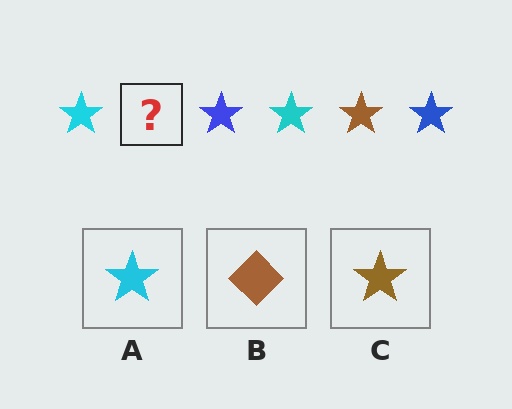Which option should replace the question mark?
Option C.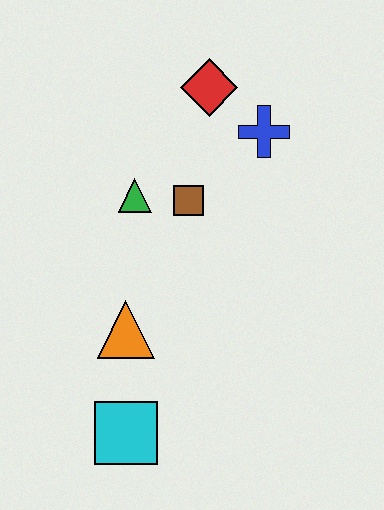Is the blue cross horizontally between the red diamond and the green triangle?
No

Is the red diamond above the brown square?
Yes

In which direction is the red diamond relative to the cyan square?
The red diamond is above the cyan square.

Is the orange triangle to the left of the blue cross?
Yes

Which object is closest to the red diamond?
The blue cross is closest to the red diamond.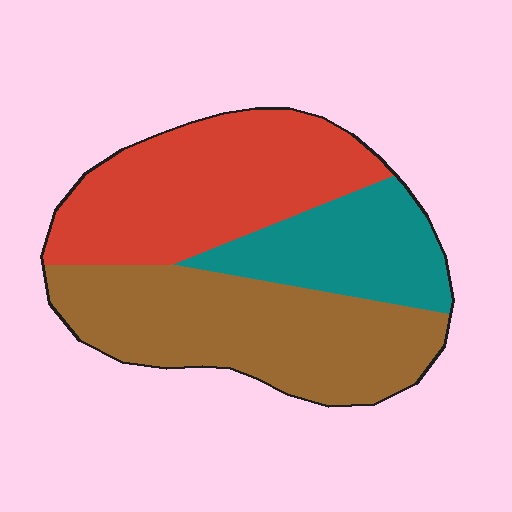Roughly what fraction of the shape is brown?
Brown takes up between a quarter and a half of the shape.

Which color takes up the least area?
Teal, at roughly 20%.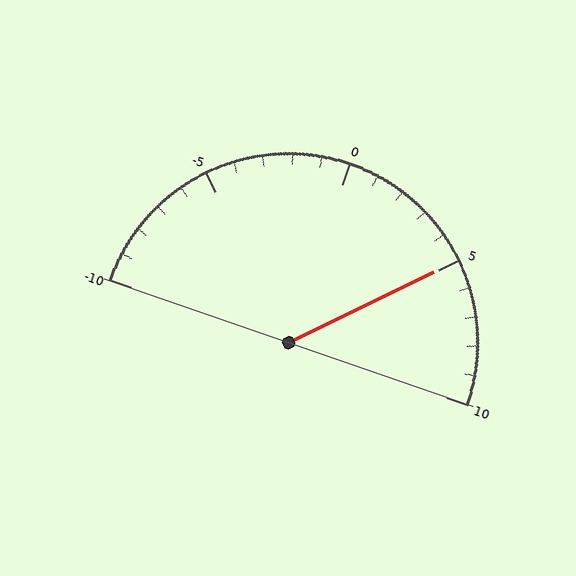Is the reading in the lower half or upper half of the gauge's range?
The reading is in the upper half of the range (-10 to 10).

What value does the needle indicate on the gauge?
The needle indicates approximately 5.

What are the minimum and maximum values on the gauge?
The gauge ranges from -10 to 10.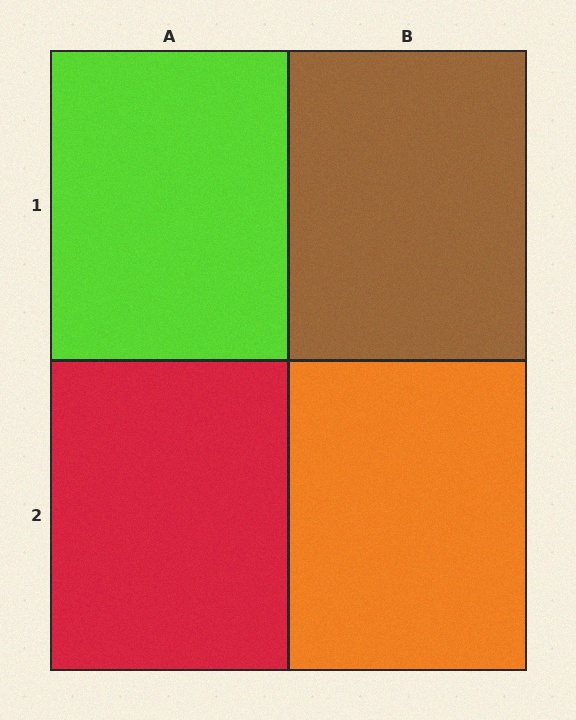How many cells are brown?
1 cell is brown.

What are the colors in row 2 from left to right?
Red, orange.